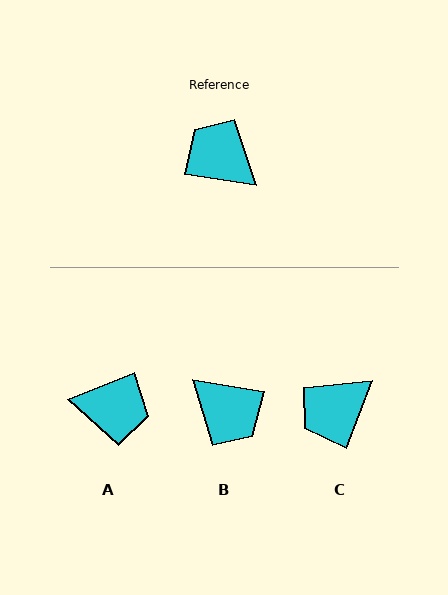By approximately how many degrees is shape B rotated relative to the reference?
Approximately 178 degrees counter-clockwise.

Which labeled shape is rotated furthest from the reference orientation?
B, about 178 degrees away.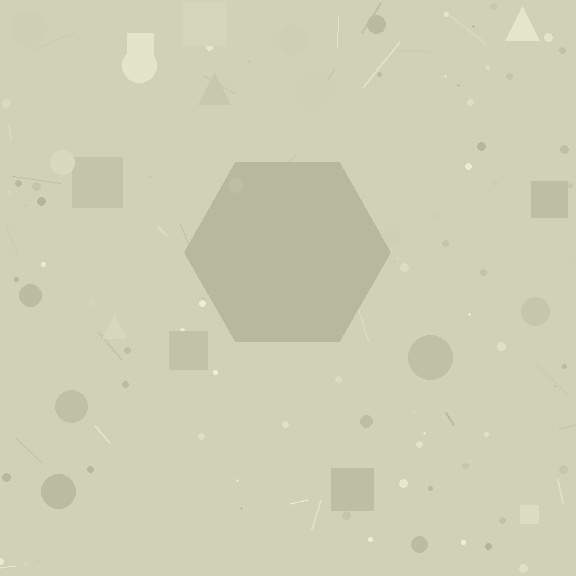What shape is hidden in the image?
A hexagon is hidden in the image.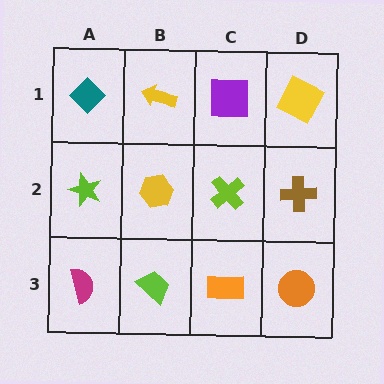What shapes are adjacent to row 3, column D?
A brown cross (row 2, column D), an orange rectangle (row 3, column C).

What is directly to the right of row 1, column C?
A yellow square.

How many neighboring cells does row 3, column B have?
3.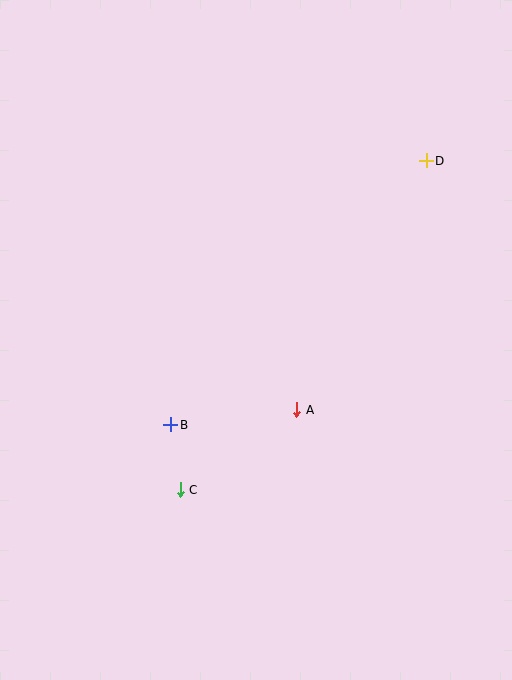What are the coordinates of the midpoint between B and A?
The midpoint between B and A is at (234, 417).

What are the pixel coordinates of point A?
Point A is at (297, 410).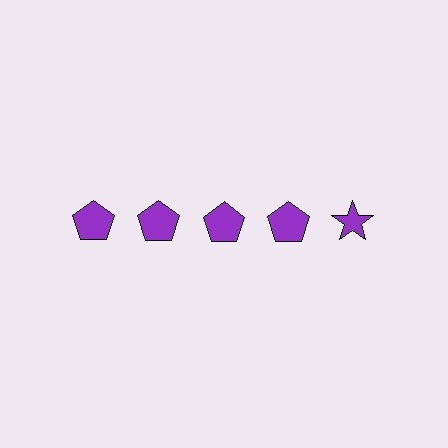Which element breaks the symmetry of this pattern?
The purple star in the top row, rightmost column breaks the symmetry. All other shapes are purple pentagons.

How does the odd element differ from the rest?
It has a different shape: star instead of pentagon.